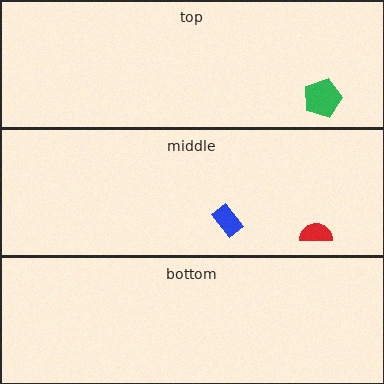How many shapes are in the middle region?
2.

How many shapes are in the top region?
1.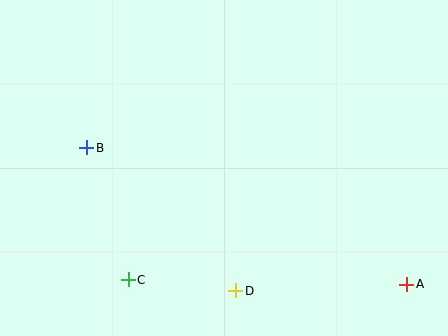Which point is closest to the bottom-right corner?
Point A is closest to the bottom-right corner.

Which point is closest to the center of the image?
Point D at (236, 291) is closest to the center.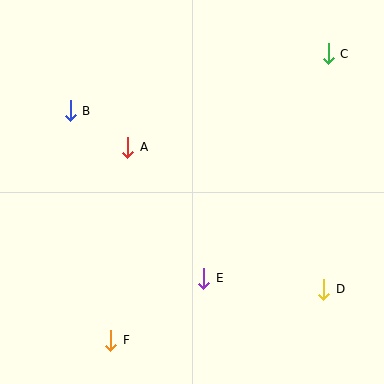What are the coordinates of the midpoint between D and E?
The midpoint between D and E is at (264, 284).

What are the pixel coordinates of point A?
Point A is at (128, 147).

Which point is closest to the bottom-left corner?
Point F is closest to the bottom-left corner.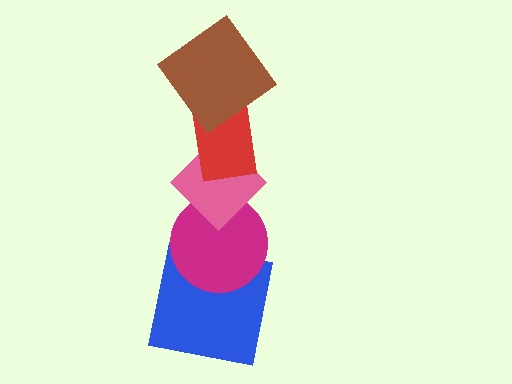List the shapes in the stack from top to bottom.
From top to bottom: the brown diamond, the red rectangle, the pink diamond, the magenta circle, the blue square.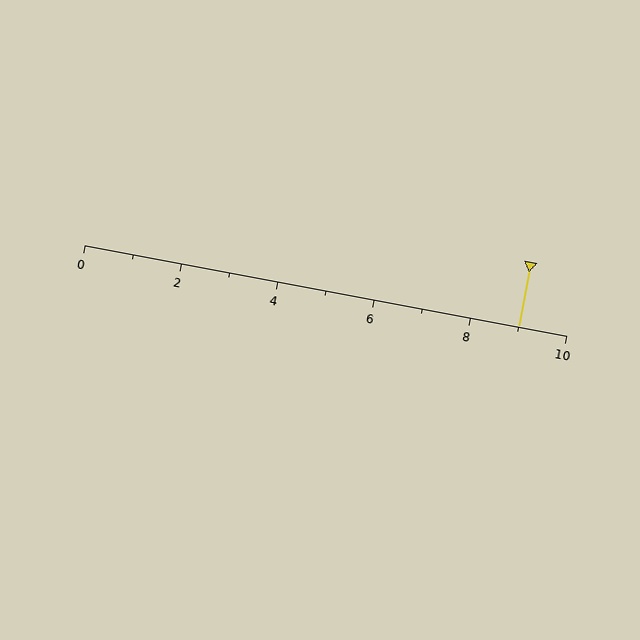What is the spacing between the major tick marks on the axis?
The major ticks are spaced 2 apart.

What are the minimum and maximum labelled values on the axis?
The axis runs from 0 to 10.